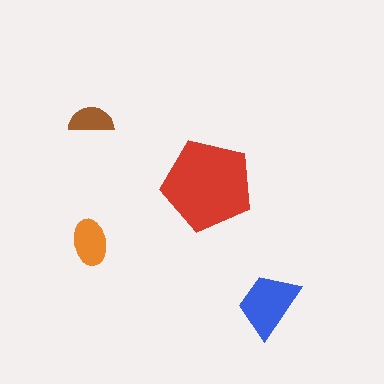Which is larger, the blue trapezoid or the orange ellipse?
The blue trapezoid.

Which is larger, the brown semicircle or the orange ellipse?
The orange ellipse.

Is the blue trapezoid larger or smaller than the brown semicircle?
Larger.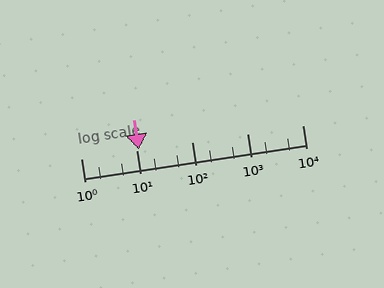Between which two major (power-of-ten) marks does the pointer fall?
The pointer is between 10 and 100.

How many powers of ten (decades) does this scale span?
The scale spans 4 decades, from 1 to 10000.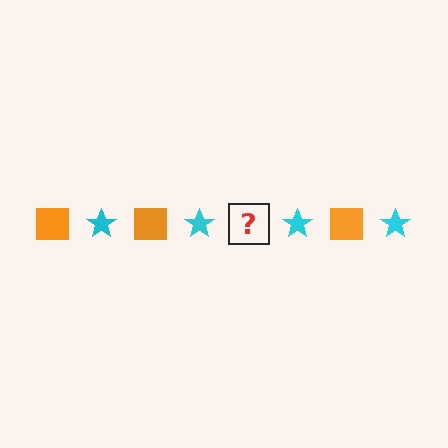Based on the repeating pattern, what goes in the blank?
The blank should be an orange square.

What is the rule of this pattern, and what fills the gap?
The rule is that the pattern alternates between orange square and cyan star. The gap should be filled with an orange square.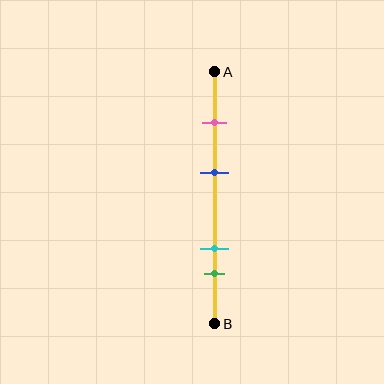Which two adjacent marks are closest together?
The cyan and green marks are the closest adjacent pair.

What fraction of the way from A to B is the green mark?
The green mark is approximately 80% (0.8) of the way from A to B.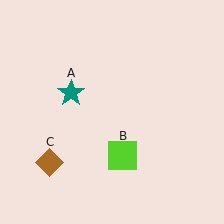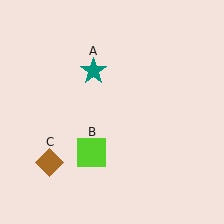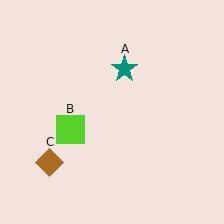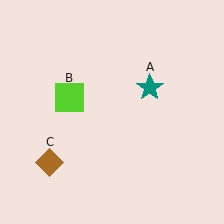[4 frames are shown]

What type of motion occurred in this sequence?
The teal star (object A), lime square (object B) rotated clockwise around the center of the scene.